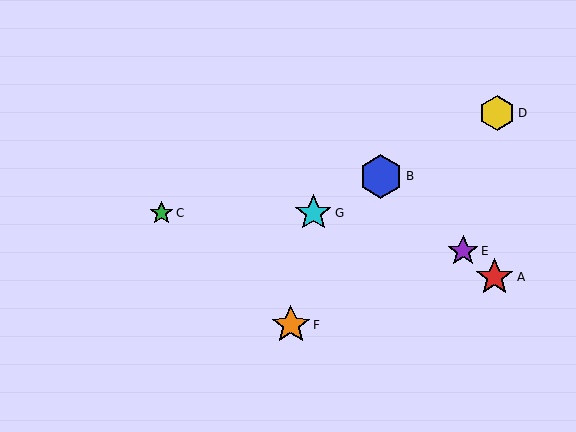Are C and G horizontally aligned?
Yes, both are at y≈213.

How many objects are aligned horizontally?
2 objects (C, G) are aligned horizontally.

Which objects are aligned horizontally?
Objects C, G are aligned horizontally.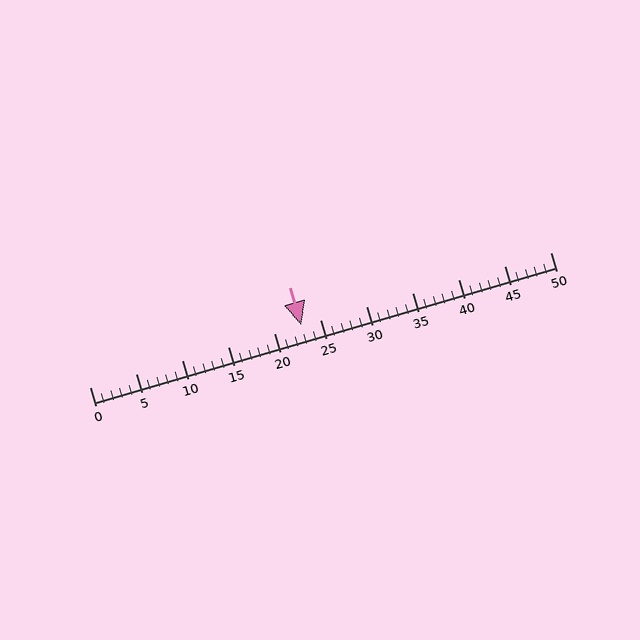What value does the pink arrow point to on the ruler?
The pink arrow points to approximately 23.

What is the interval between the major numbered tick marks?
The major tick marks are spaced 5 units apart.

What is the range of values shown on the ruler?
The ruler shows values from 0 to 50.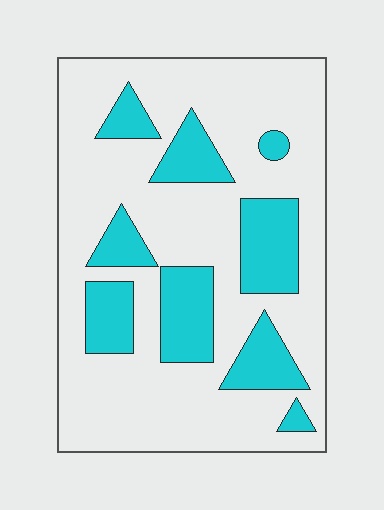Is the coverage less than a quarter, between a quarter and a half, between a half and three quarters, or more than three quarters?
Between a quarter and a half.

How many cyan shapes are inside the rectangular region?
9.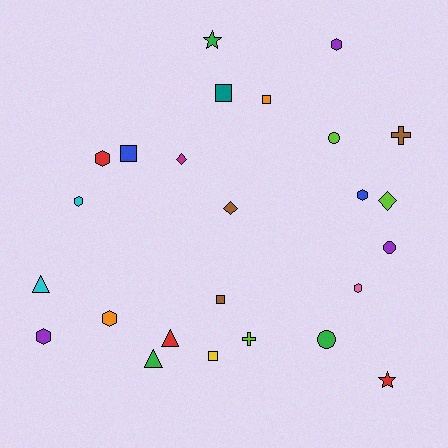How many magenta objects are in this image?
There is 1 magenta object.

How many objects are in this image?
There are 25 objects.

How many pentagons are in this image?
There are no pentagons.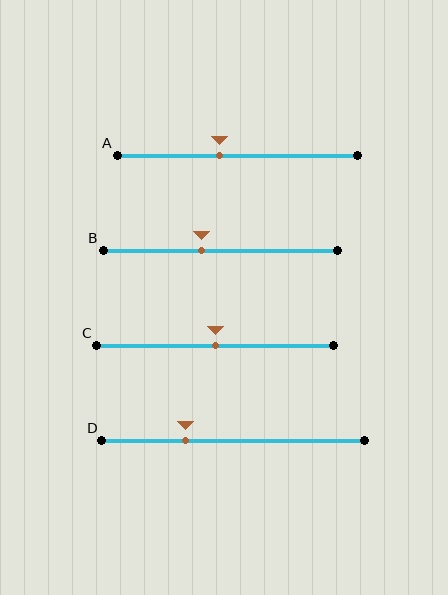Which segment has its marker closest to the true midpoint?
Segment C has its marker closest to the true midpoint.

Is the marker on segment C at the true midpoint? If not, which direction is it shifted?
Yes, the marker on segment C is at the true midpoint.